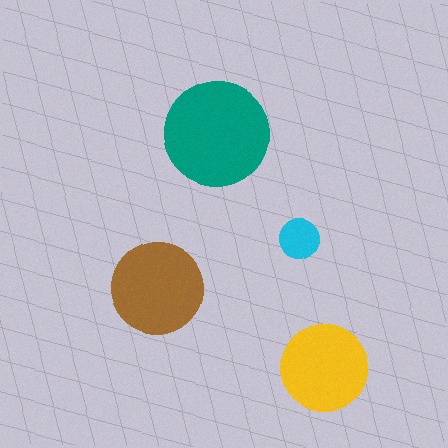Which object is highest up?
The teal circle is topmost.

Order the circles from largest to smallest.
the teal one, the brown one, the yellow one, the cyan one.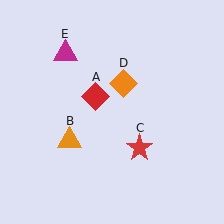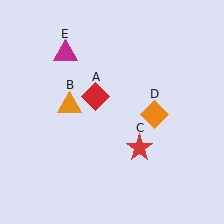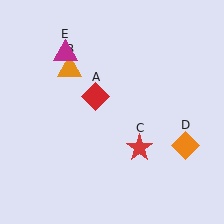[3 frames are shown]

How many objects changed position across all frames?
2 objects changed position: orange triangle (object B), orange diamond (object D).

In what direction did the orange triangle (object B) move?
The orange triangle (object B) moved up.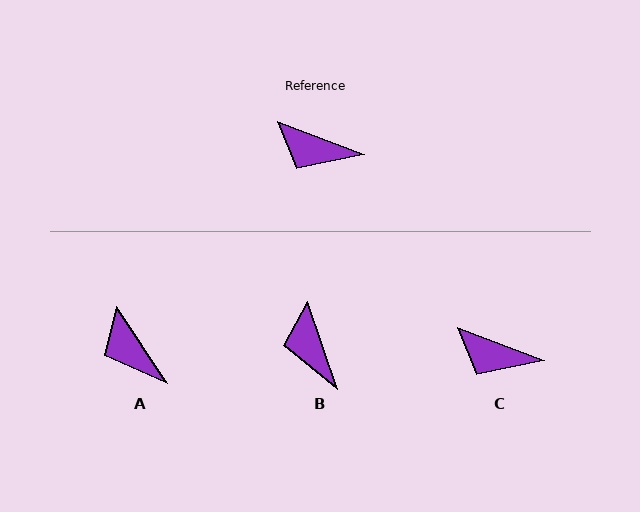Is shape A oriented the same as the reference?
No, it is off by about 36 degrees.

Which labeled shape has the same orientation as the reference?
C.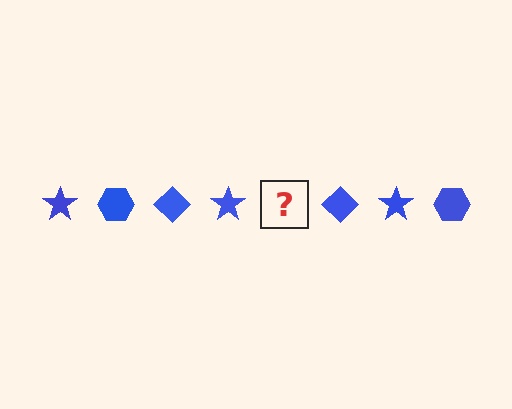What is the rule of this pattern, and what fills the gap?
The rule is that the pattern cycles through star, hexagon, diamond shapes in blue. The gap should be filled with a blue hexagon.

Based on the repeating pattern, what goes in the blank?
The blank should be a blue hexagon.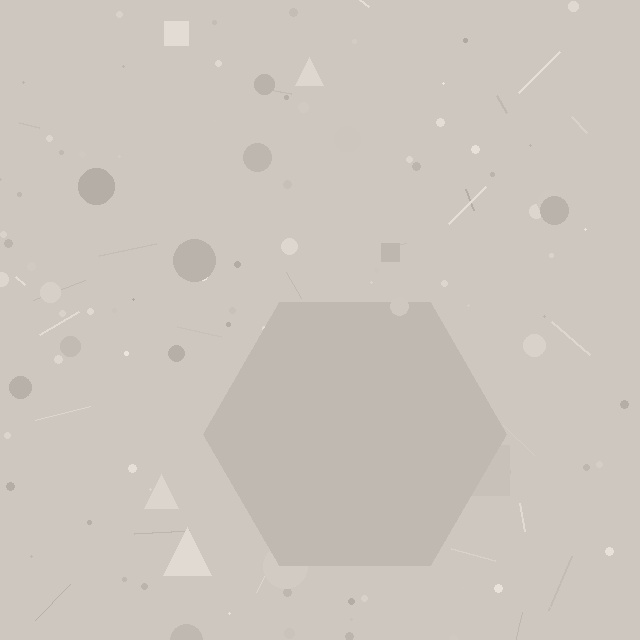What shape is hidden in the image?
A hexagon is hidden in the image.